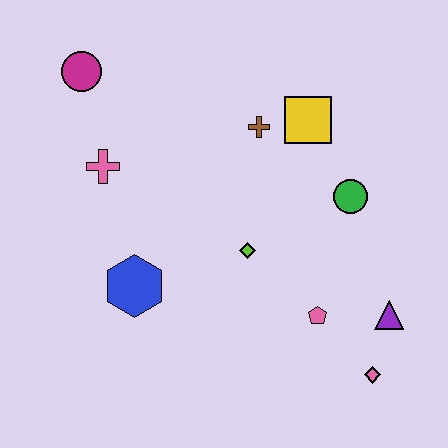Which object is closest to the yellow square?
The brown cross is closest to the yellow square.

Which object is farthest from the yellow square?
The pink diamond is farthest from the yellow square.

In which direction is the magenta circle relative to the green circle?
The magenta circle is to the left of the green circle.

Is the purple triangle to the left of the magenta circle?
No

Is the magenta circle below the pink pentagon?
No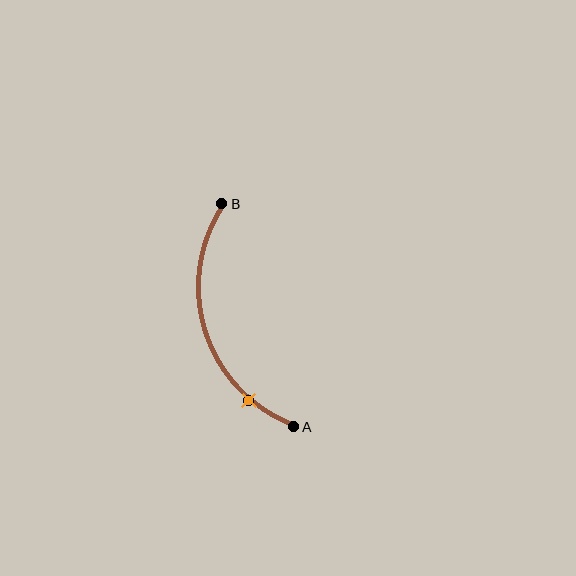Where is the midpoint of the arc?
The arc midpoint is the point on the curve farthest from the straight line joining A and B. It sits to the left of that line.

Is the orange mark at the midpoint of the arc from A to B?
No. The orange mark lies on the arc but is closer to endpoint A. The arc midpoint would be at the point on the curve equidistant along the arc from both A and B.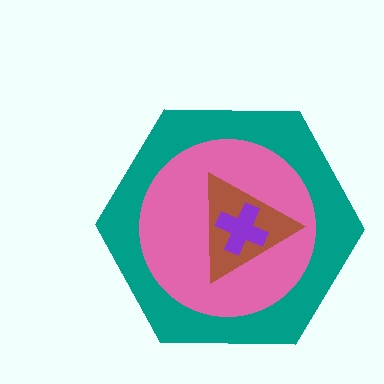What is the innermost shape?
The purple cross.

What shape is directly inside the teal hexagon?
The pink circle.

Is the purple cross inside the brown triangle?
Yes.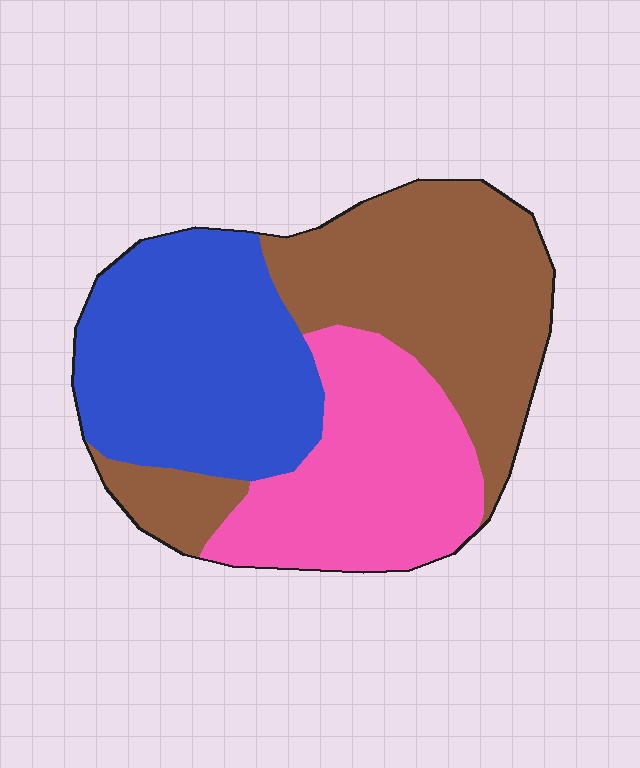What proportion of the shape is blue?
Blue takes up about one third (1/3) of the shape.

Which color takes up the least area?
Pink, at roughly 30%.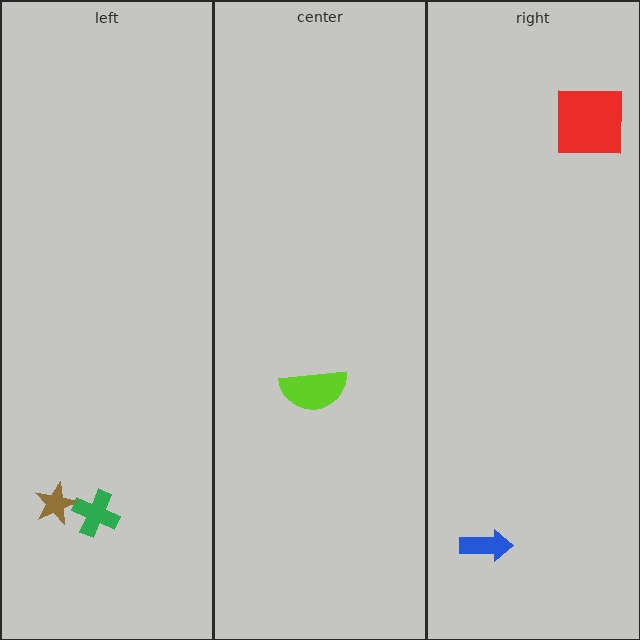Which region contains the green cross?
The left region.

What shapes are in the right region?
The blue arrow, the red square.